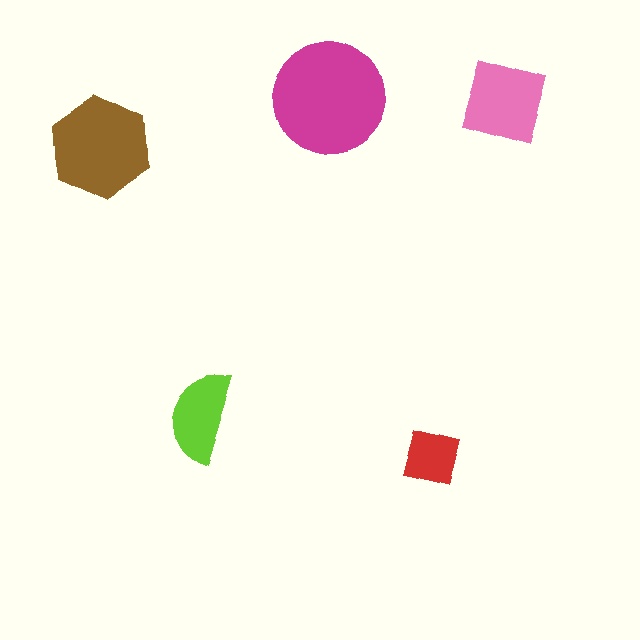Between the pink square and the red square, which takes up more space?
The pink square.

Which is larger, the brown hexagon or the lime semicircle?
The brown hexagon.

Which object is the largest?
The magenta circle.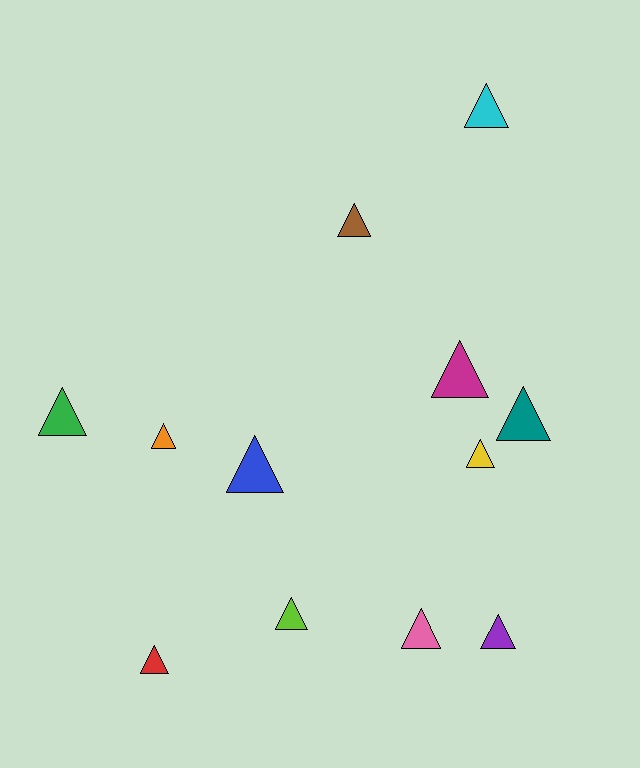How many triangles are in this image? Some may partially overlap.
There are 12 triangles.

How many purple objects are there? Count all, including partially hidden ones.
There is 1 purple object.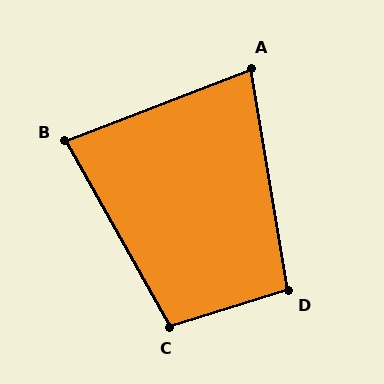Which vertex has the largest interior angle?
C, at approximately 102 degrees.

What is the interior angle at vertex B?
Approximately 82 degrees (acute).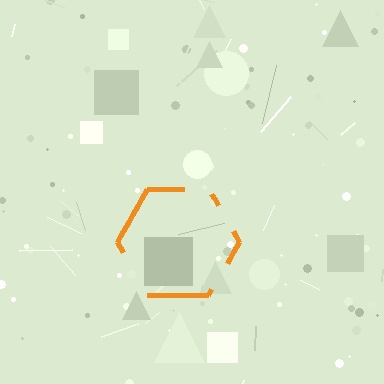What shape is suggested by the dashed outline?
The dashed outline suggests a hexagon.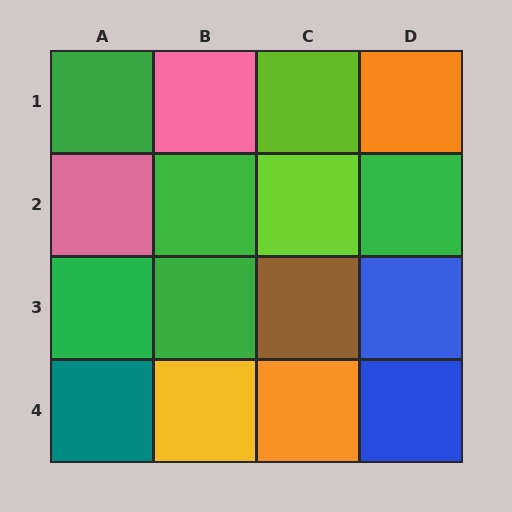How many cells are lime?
2 cells are lime.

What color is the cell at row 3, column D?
Blue.